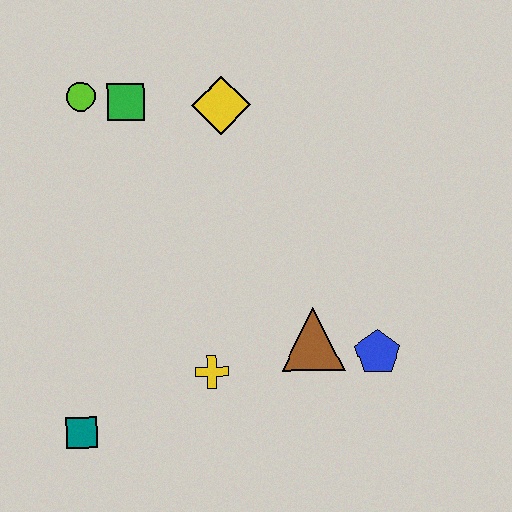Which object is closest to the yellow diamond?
The green square is closest to the yellow diamond.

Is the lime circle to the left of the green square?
Yes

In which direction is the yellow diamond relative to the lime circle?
The yellow diamond is to the right of the lime circle.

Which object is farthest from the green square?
The blue pentagon is farthest from the green square.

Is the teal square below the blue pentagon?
Yes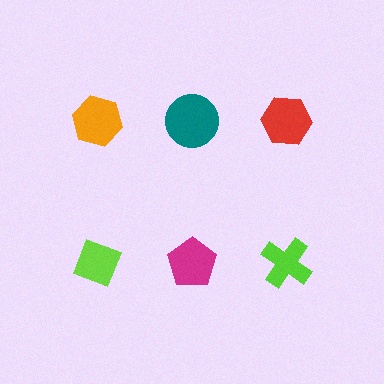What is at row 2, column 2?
A magenta pentagon.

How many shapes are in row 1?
3 shapes.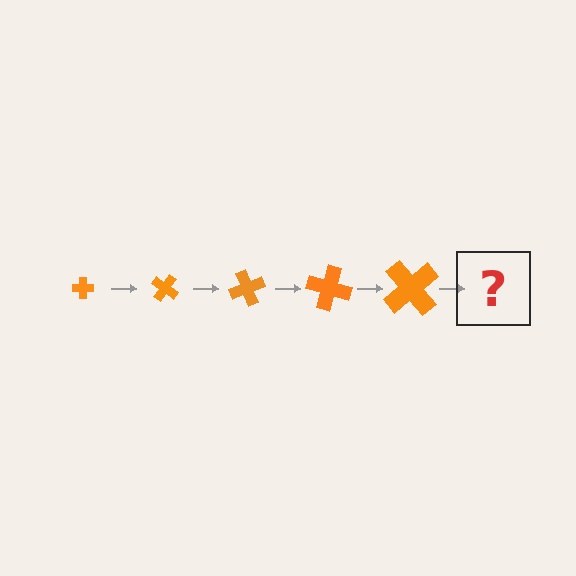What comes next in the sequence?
The next element should be a cross, larger than the previous one and rotated 175 degrees from the start.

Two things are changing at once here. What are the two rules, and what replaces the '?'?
The two rules are that the cross grows larger each step and it rotates 35 degrees each step. The '?' should be a cross, larger than the previous one and rotated 175 degrees from the start.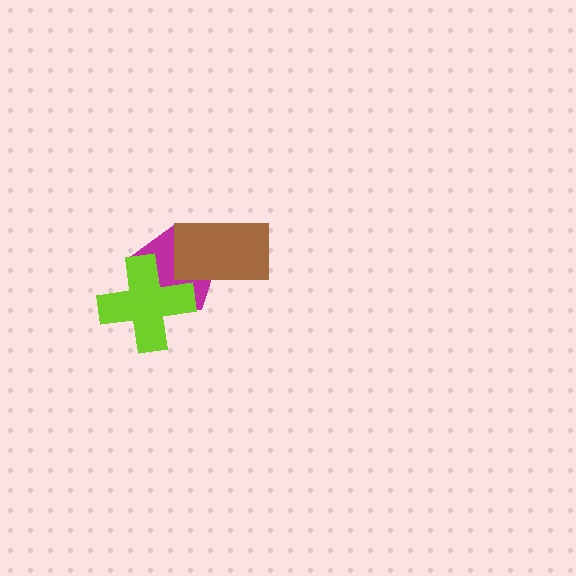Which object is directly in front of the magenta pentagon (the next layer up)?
The lime cross is directly in front of the magenta pentagon.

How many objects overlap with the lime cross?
1 object overlaps with the lime cross.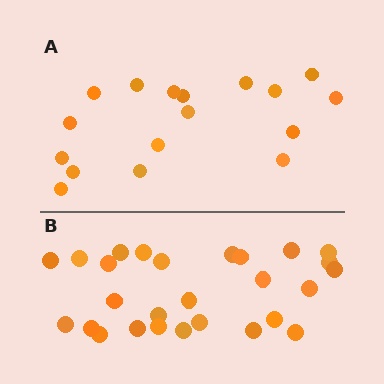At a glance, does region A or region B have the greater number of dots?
Region B (the bottom region) has more dots.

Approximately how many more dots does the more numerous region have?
Region B has roughly 10 or so more dots than region A.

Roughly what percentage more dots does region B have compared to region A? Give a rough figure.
About 60% more.